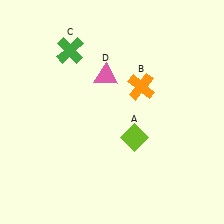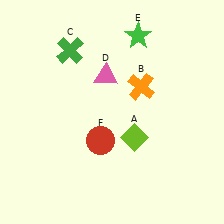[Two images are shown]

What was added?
A green star (E), a red circle (F) were added in Image 2.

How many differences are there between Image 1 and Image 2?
There are 2 differences between the two images.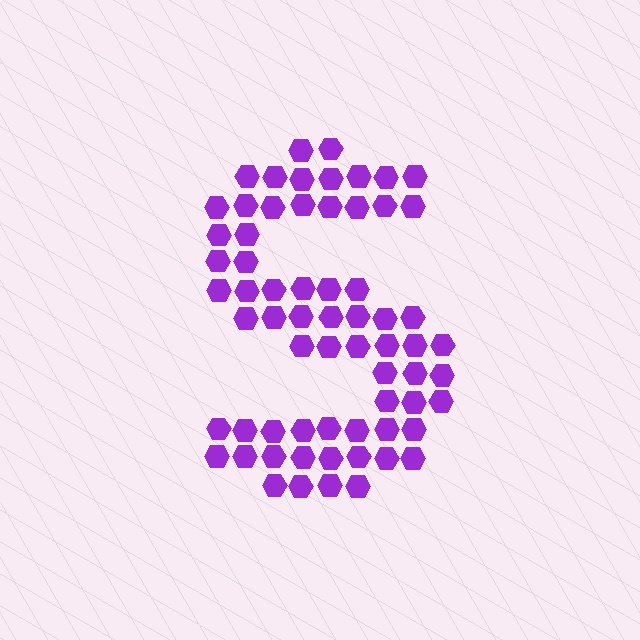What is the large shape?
The large shape is the letter S.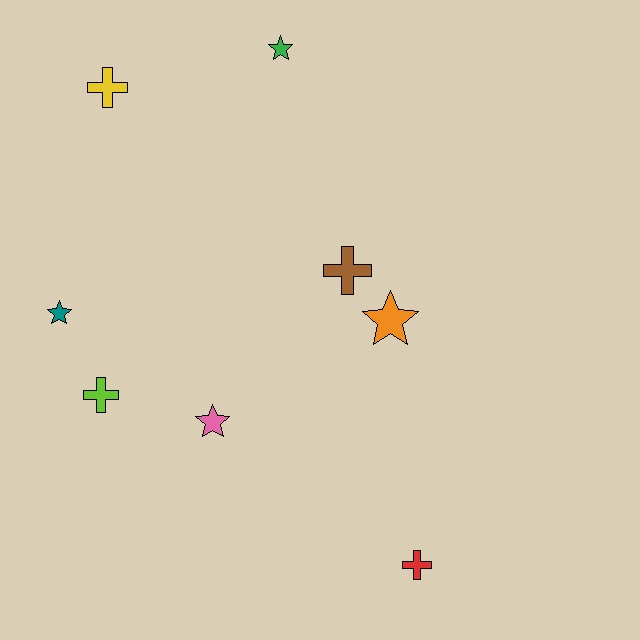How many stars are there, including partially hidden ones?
There are 4 stars.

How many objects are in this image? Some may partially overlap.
There are 8 objects.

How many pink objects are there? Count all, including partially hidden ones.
There is 1 pink object.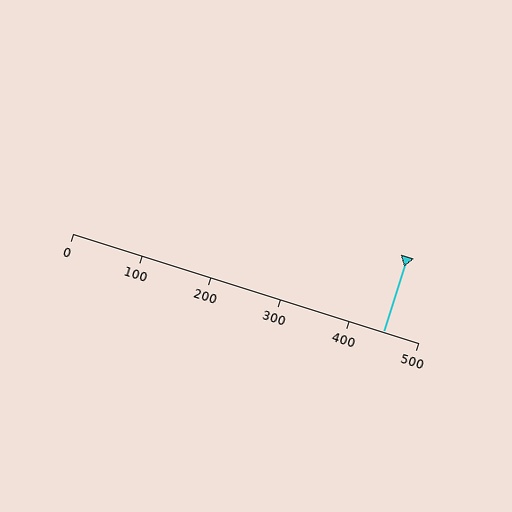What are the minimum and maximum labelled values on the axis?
The axis runs from 0 to 500.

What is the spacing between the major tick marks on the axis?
The major ticks are spaced 100 apart.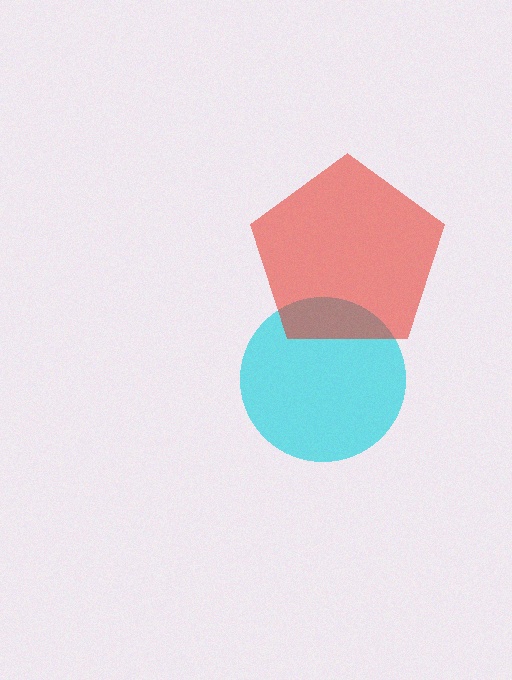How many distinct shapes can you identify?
There are 2 distinct shapes: a cyan circle, a red pentagon.